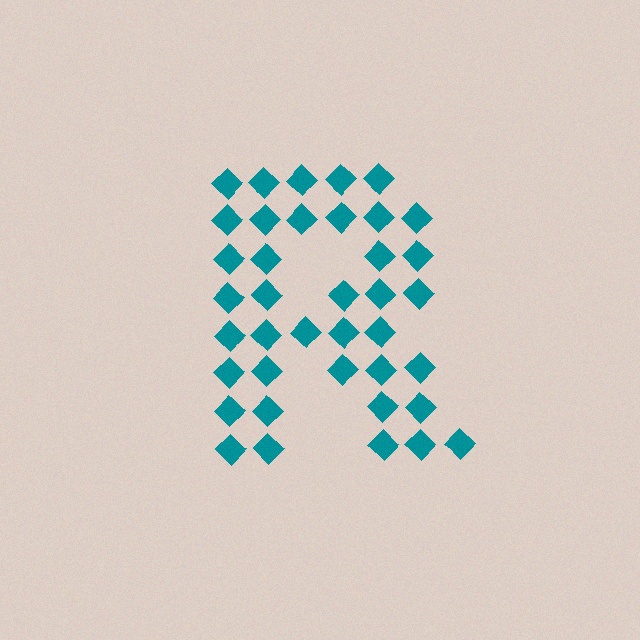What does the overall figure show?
The overall figure shows the letter R.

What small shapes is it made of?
It is made of small diamonds.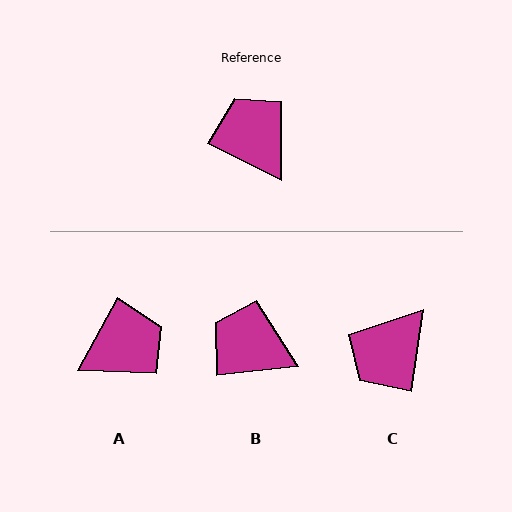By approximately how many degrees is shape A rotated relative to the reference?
Approximately 93 degrees clockwise.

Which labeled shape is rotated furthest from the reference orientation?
C, about 108 degrees away.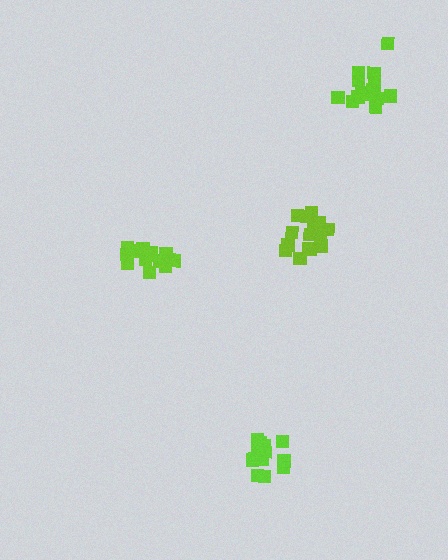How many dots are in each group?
Group 1: 14 dots, Group 2: 14 dots, Group 3: 15 dots, Group 4: 16 dots (59 total).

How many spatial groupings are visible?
There are 4 spatial groupings.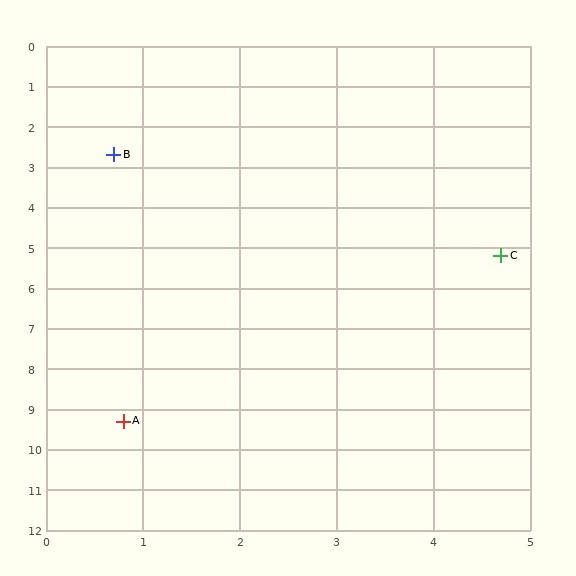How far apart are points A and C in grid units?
Points A and C are about 5.7 grid units apart.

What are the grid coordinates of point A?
Point A is at approximately (0.8, 9.3).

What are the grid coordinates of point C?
Point C is at approximately (4.7, 5.2).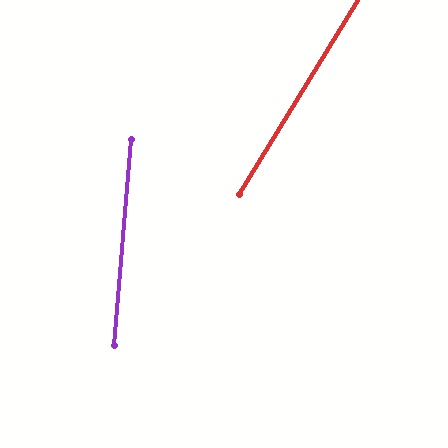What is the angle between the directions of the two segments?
Approximately 27 degrees.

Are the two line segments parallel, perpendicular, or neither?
Neither parallel nor perpendicular — they differ by about 27°.